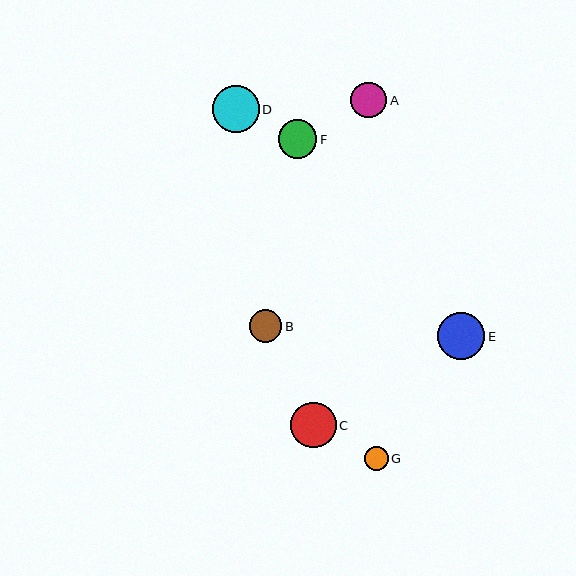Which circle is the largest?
Circle E is the largest with a size of approximately 47 pixels.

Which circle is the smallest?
Circle G is the smallest with a size of approximately 24 pixels.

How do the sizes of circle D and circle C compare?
Circle D and circle C are approximately the same size.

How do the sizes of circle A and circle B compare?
Circle A and circle B are approximately the same size.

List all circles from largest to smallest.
From largest to smallest: E, D, C, F, A, B, G.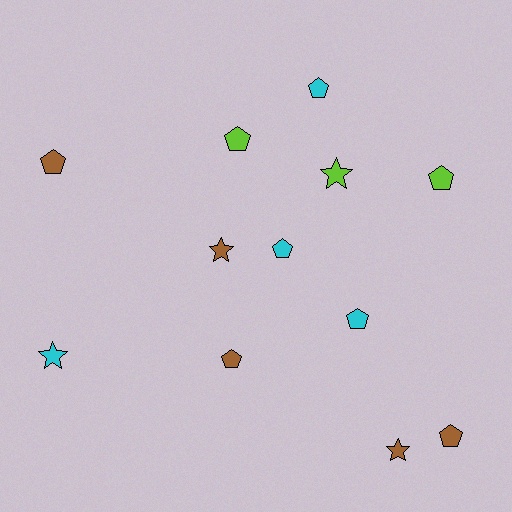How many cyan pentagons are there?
There are 3 cyan pentagons.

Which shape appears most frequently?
Pentagon, with 8 objects.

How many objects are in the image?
There are 12 objects.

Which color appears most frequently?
Brown, with 5 objects.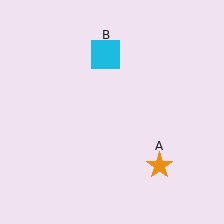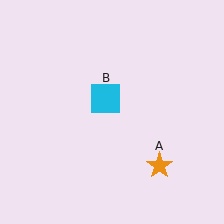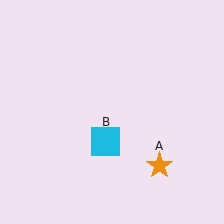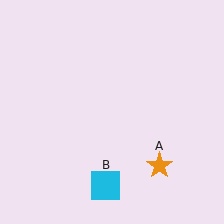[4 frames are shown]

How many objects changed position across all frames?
1 object changed position: cyan square (object B).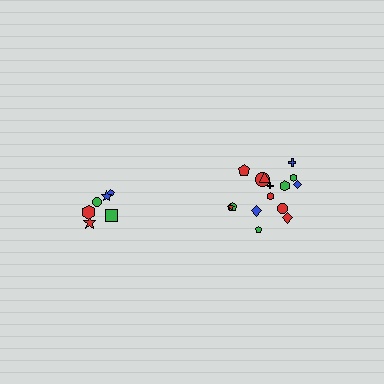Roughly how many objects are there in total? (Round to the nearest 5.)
Roughly 20 objects in total.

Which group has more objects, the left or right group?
The right group.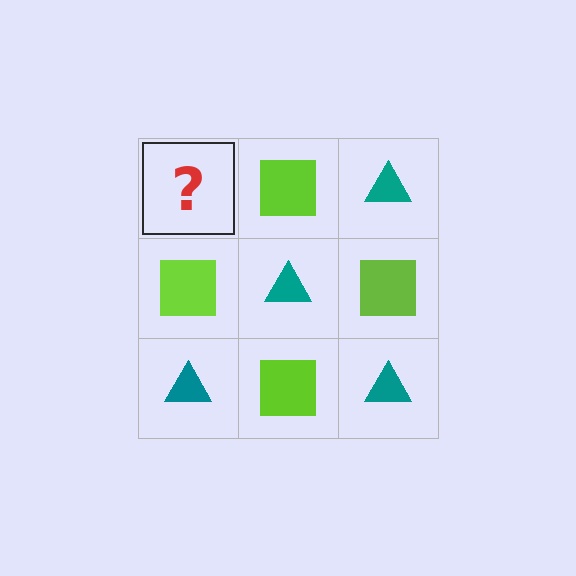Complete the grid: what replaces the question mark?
The question mark should be replaced with a teal triangle.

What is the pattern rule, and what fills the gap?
The rule is that it alternates teal triangle and lime square in a checkerboard pattern. The gap should be filled with a teal triangle.